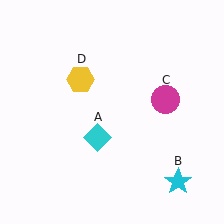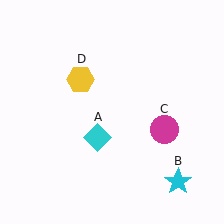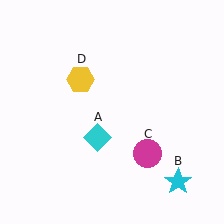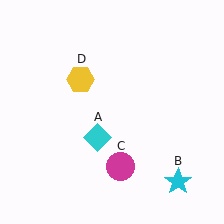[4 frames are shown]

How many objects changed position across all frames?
1 object changed position: magenta circle (object C).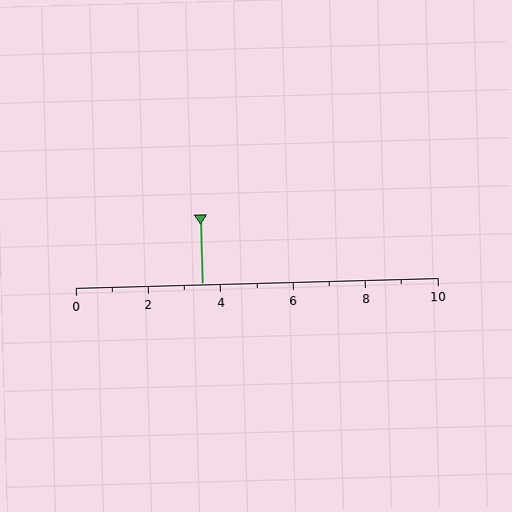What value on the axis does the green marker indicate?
The marker indicates approximately 3.5.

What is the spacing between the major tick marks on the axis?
The major ticks are spaced 2 apart.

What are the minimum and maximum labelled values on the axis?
The axis runs from 0 to 10.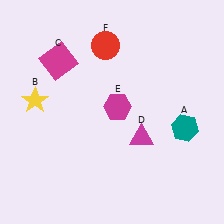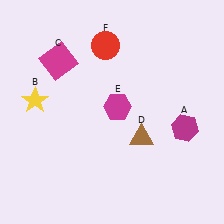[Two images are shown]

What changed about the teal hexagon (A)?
In Image 1, A is teal. In Image 2, it changed to magenta.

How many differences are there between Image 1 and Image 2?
There are 2 differences between the two images.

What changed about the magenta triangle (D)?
In Image 1, D is magenta. In Image 2, it changed to brown.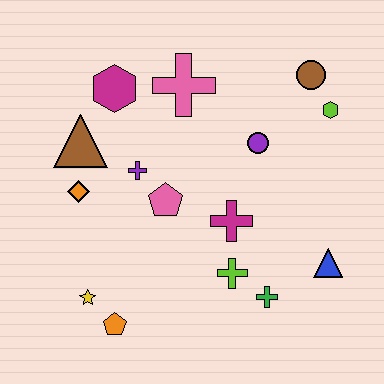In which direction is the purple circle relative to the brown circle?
The purple circle is below the brown circle.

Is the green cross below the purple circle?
Yes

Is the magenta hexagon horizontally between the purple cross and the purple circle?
No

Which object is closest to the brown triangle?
The orange diamond is closest to the brown triangle.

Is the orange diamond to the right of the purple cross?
No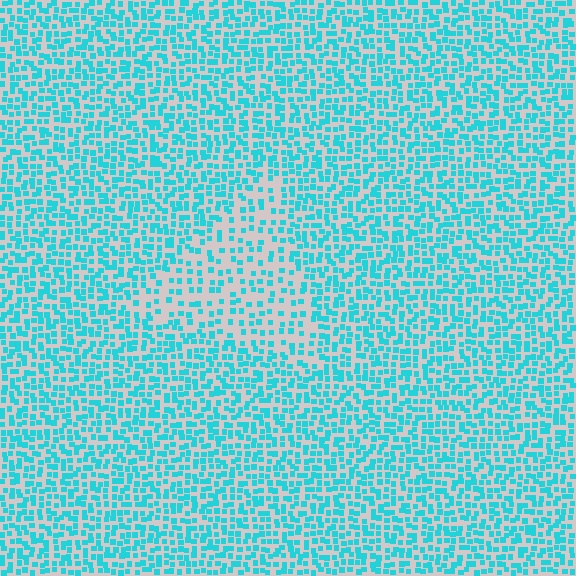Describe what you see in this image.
The image contains small cyan elements arranged at two different densities. A triangle-shaped region is visible where the elements are less densely packed than the surrounding area.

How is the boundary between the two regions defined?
The boundary is defined by a change in element density (approximately 1.9x ratio). All elements are the same color, size, and shape.